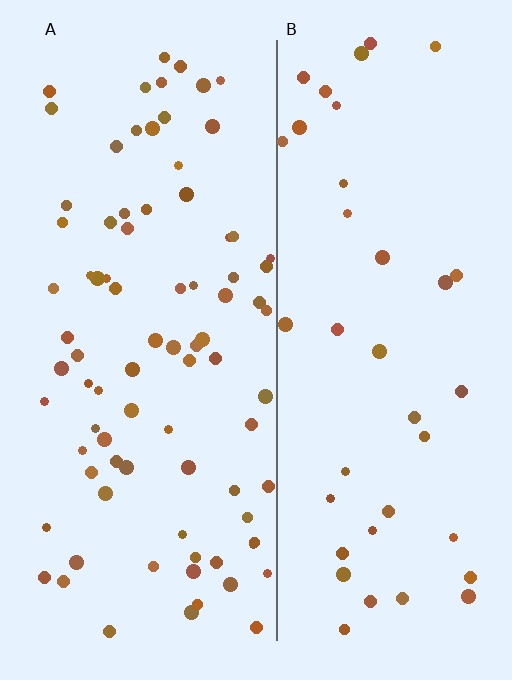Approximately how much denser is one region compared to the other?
Approximately 2.2× — region A over region B.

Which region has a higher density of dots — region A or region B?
A (the left).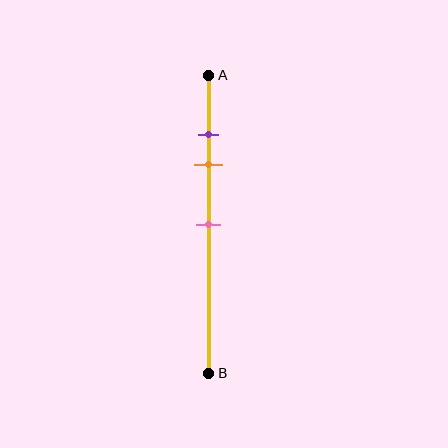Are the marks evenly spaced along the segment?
No, the marks are not evenly spaced.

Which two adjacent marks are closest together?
The purple and orange marks are the closest adjacent pair.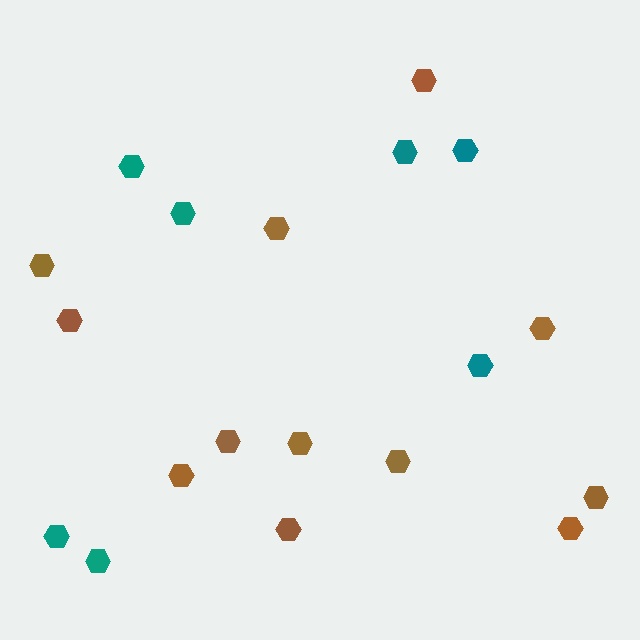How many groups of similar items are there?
There are 2 groups: one group of teal hexagons (7) and one group of brown hexagons (12).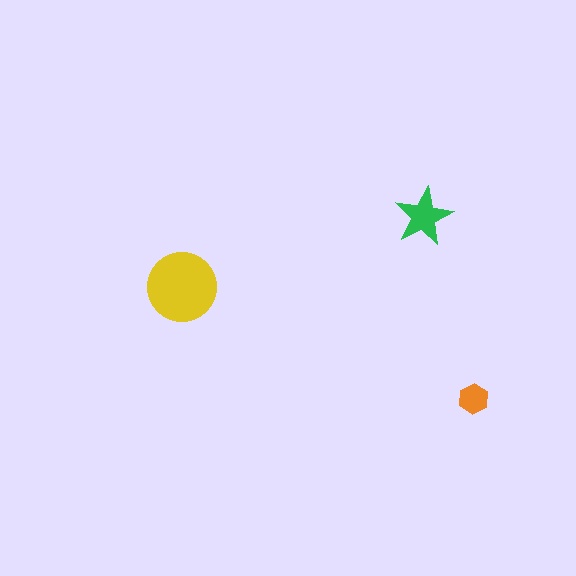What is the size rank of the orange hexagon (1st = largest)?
3rd.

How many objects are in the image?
There are 3 objects in the image.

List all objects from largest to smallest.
The yellow circle, the green star, the orange hexagon.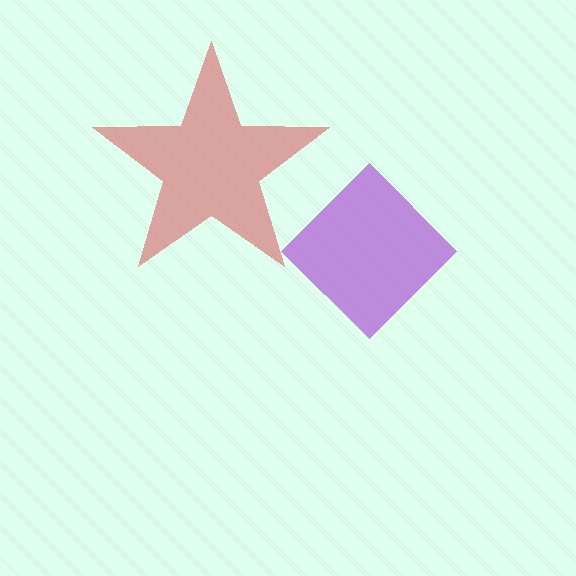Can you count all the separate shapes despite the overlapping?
Yes, there are 2 separate shapes.